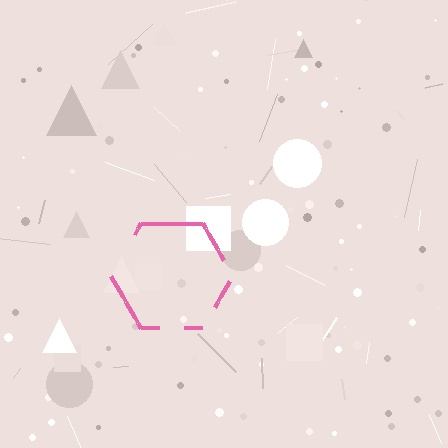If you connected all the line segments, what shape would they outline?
They would outline a hexagon.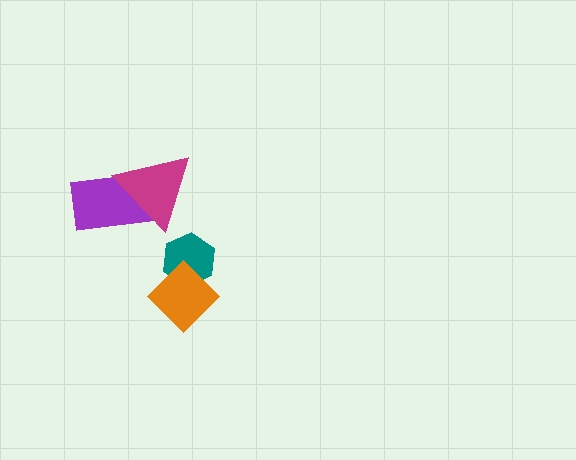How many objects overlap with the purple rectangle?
1 object overlaps with the purple rectangle.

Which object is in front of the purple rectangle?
The magenta triangle is in front of the purple rectangle.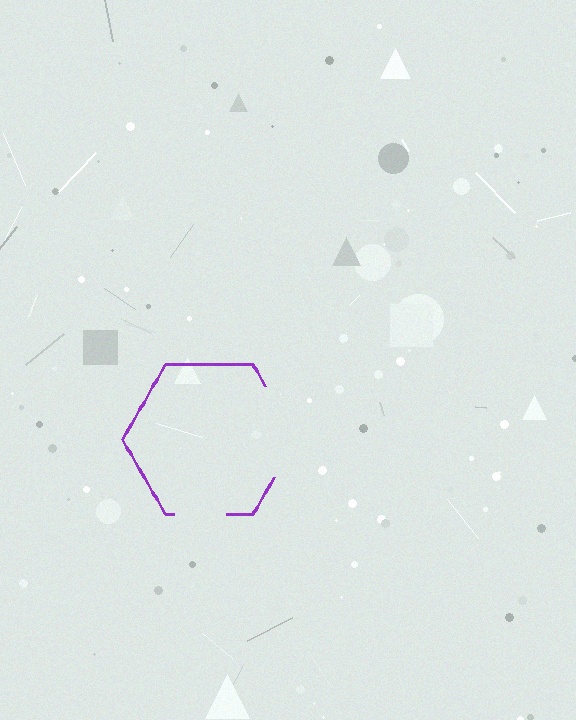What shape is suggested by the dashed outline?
The dashed outline suggests a hexagon.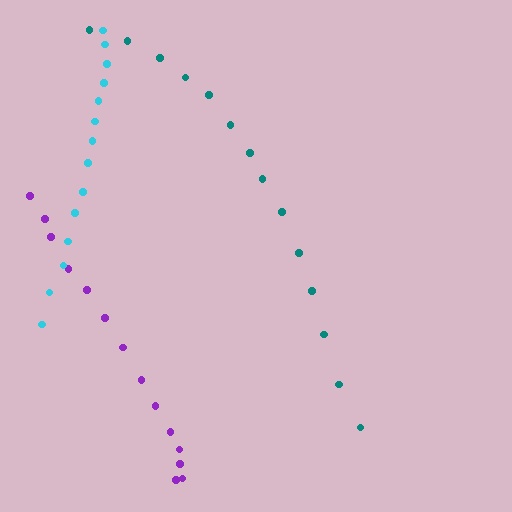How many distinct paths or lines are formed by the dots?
There are 3 distinct paths.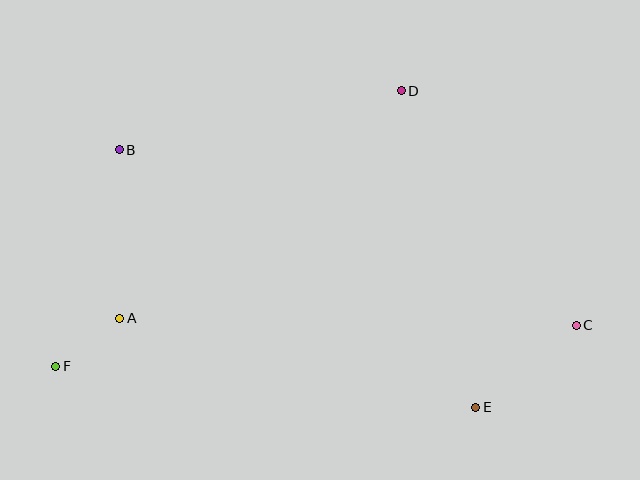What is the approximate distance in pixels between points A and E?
The distance between A and E is approximately 367 pixels.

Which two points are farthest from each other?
Points C and F are farthest from each other.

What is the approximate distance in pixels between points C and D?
The distance between C and D is approximately 293 pixels.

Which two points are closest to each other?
Points A and F are closest to each other.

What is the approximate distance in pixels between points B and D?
The distance between B and D is approximately 288 pixels.